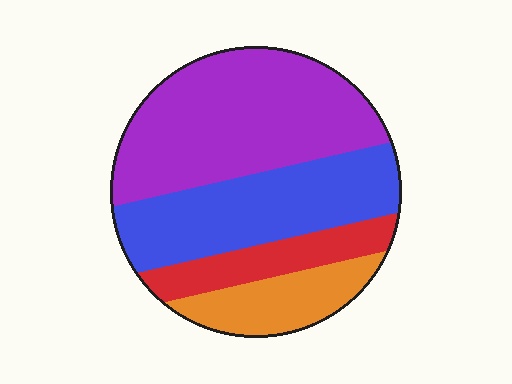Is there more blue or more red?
Blue.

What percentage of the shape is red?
Red covers 13% of the shape.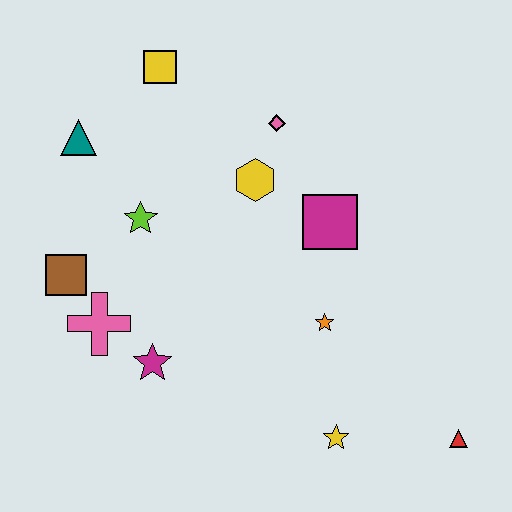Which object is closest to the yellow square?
The teal triangle is closest to the yellow square.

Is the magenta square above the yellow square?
No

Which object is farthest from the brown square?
The red triangle is farthest from the brown square.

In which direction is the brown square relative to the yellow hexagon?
The brown square is to the left of the yellow hexagon.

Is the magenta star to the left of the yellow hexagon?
Yes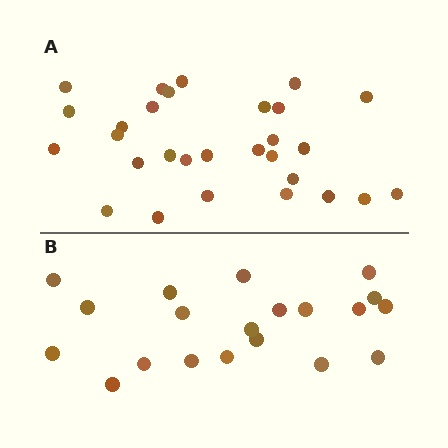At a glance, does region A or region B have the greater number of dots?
Region A (the top region) has more dots.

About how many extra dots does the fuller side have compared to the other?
Region A has roughly 8 or so more dots than region B.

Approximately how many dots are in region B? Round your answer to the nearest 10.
About 20 dots.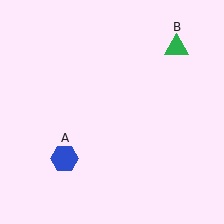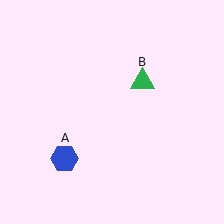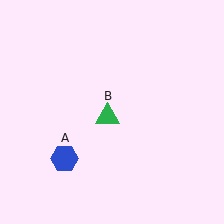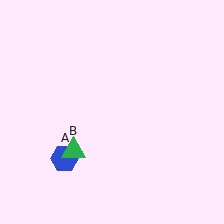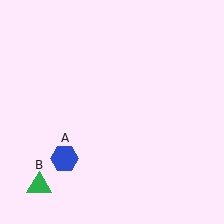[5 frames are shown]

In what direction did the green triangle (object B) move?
The green triangle (object B) moved down and to the left.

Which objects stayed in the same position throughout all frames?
Blue hexagon (object A) remained stationary.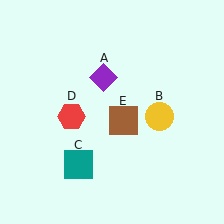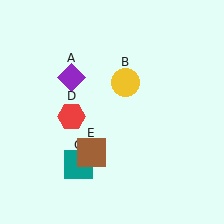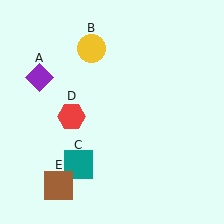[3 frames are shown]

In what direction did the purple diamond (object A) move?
The purple diamond (object A) moved left.